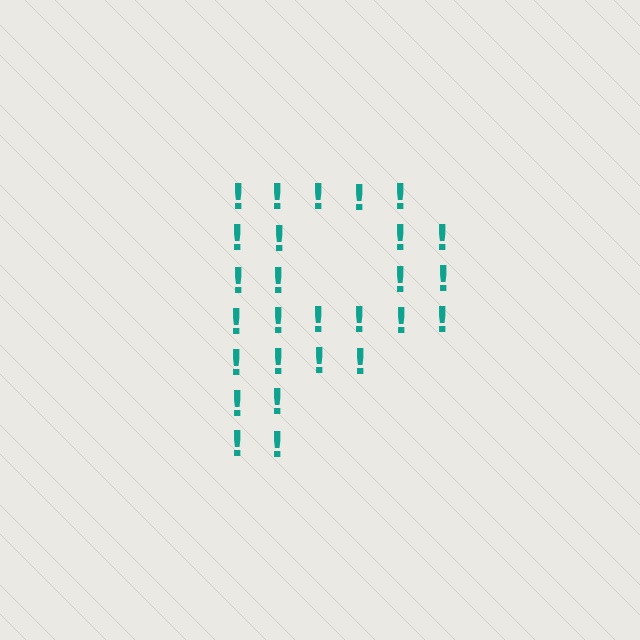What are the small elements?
The small elements are exclamation marks.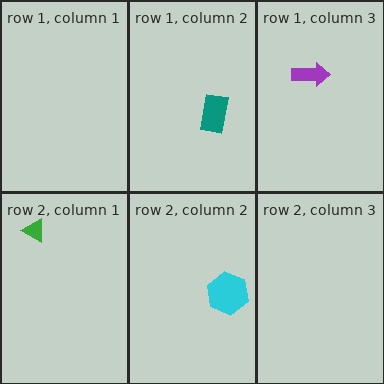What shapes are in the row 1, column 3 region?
The purple arrow.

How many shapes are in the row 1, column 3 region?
1.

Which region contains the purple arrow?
The row 1, column 3 region.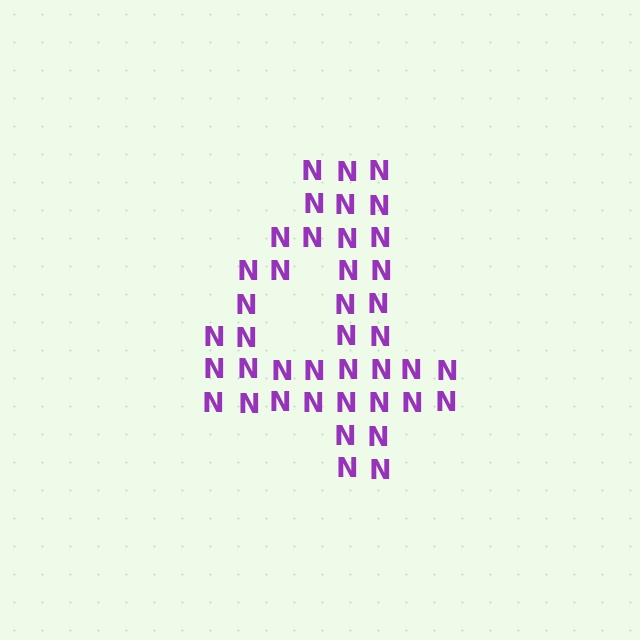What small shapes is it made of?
It is made of small letter N's.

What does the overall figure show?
The overall figure shows the digit 4.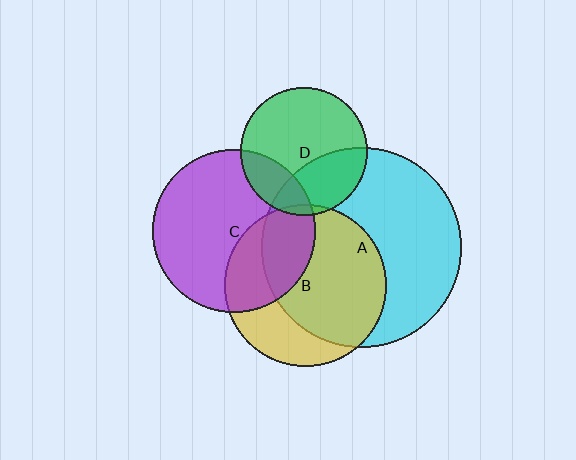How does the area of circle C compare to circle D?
Approximately 1.6 times.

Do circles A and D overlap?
Yes.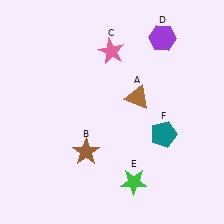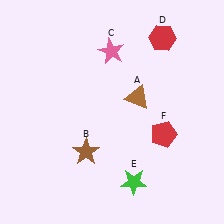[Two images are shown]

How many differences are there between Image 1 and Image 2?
There are 2 differences between the two images.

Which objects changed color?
D changed from purple to red. F changed from teal to red.